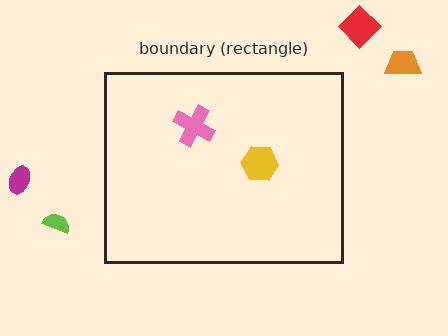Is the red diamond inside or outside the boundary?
Outside.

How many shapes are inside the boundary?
2 inside, 4 outside.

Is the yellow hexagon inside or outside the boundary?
Inside.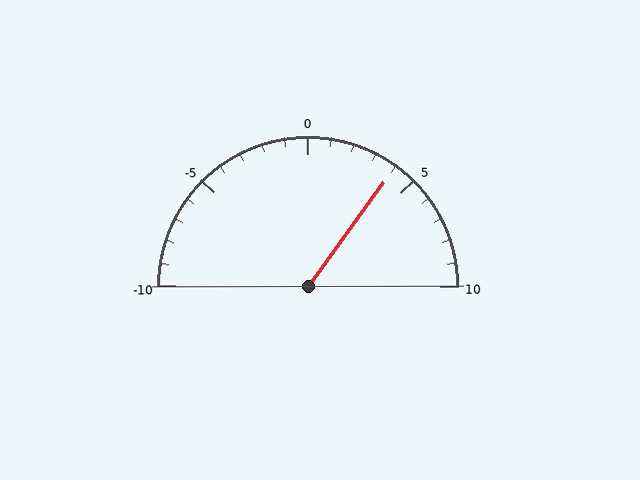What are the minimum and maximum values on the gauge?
The gauge ranges from -10 to 10.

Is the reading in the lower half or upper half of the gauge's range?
The reading is in the upper half of the range (-10 to 10).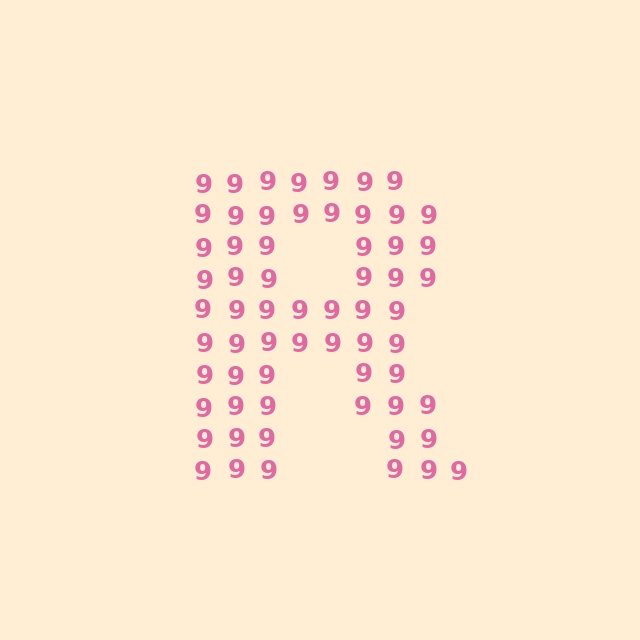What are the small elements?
The small elements are digit 9's.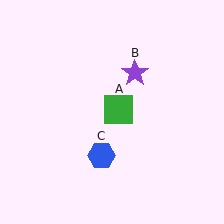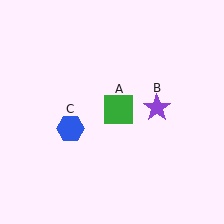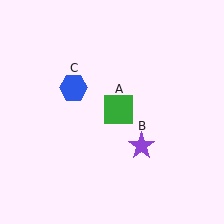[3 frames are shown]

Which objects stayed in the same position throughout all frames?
Green square (object A) remained stationary.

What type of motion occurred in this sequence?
The purple star (object B), blue hexagon (object C) rotated clockwise around the center of the scene.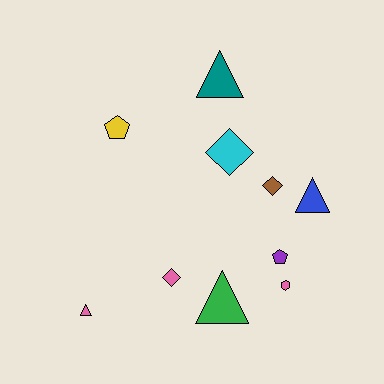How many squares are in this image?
There are no squares.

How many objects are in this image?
There are 10 objects.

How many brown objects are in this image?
There is 1 brown object.